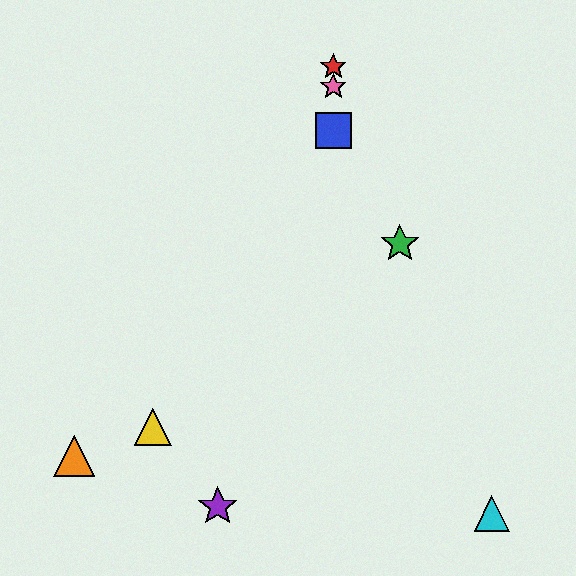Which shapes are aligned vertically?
The red star, the blue square, the pink star are aligned vertically.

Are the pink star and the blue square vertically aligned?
Yes, both are at x≈333.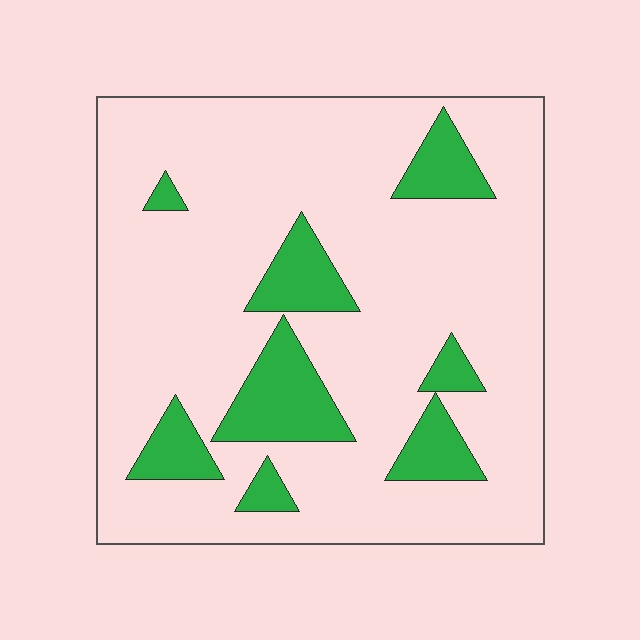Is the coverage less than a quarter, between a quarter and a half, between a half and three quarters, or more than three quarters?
Less than a quarter.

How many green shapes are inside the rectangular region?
8.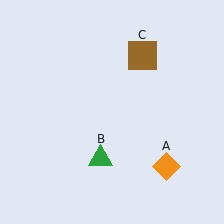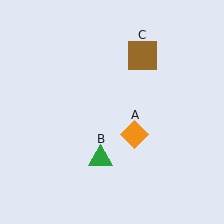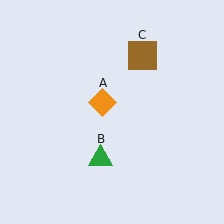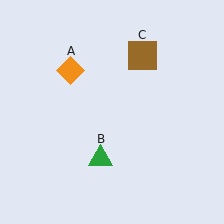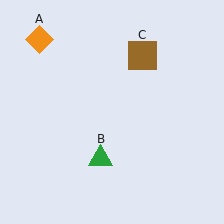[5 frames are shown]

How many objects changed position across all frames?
1 object changed position: orange diamond (object A).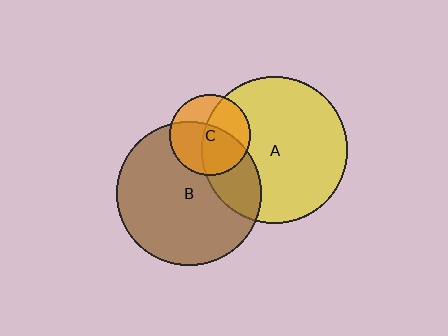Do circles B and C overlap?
Yes.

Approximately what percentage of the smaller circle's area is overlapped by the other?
Approximately 60%.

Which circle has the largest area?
Circle A (yellow).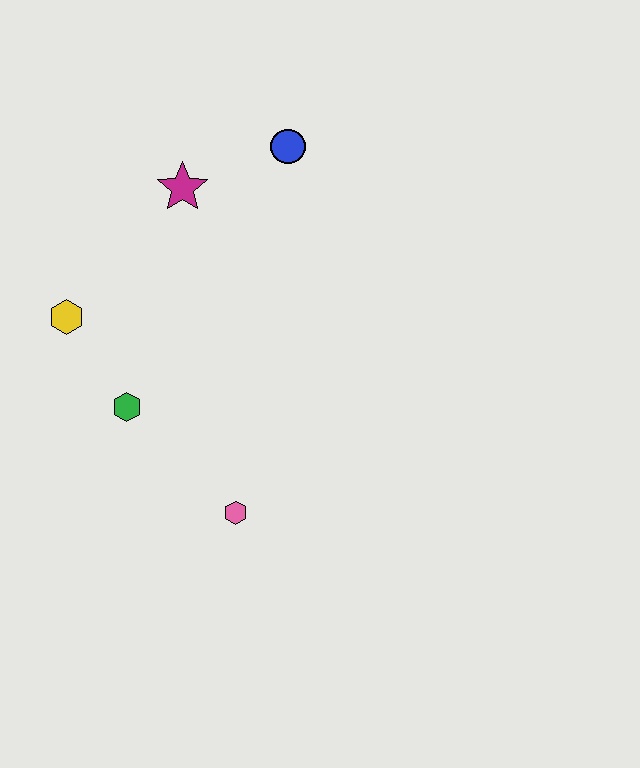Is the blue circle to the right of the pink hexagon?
Yes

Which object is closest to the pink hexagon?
The green hexagon is closest to the pink hexagon.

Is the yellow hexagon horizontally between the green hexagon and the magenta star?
No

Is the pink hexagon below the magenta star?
Yes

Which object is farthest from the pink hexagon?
The blue circle is farthest from the pink hexagon.